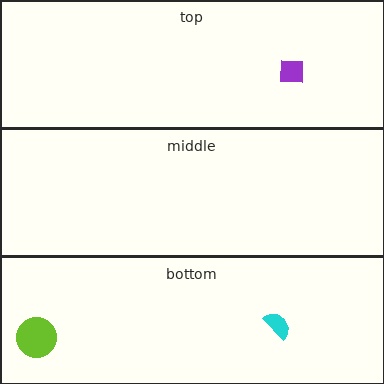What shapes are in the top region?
The purple square.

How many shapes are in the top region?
1.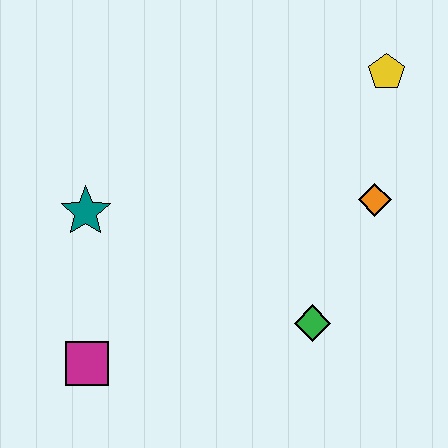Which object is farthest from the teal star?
The yellow pentagon is farthest from the teal star.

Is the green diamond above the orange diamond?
No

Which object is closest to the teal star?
The magenta square is closest to the teal star.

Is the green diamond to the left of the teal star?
No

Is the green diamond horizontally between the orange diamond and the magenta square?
Yes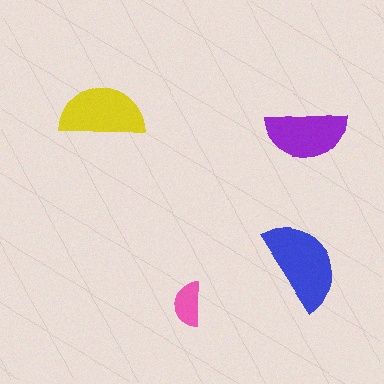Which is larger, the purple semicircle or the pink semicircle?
The purple one.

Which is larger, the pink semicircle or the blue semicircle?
The blue one.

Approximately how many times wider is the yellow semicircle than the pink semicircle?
About 2 times wider.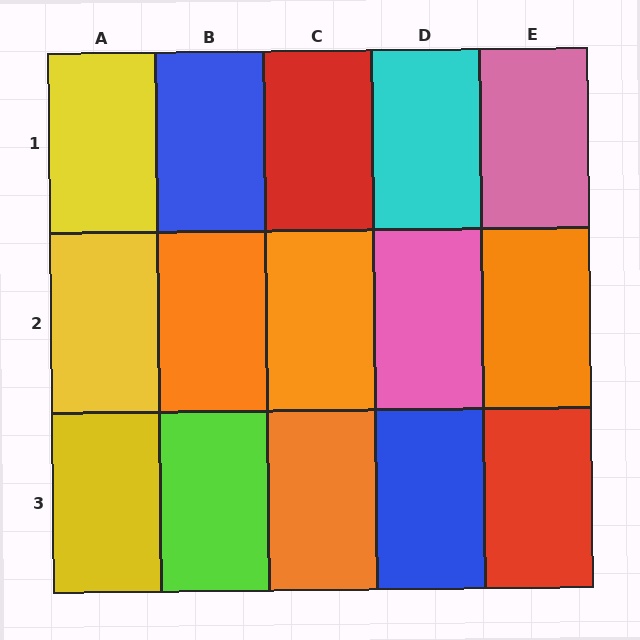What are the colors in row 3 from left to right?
Yellow, lime, orange, blue, red.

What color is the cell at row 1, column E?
Pink.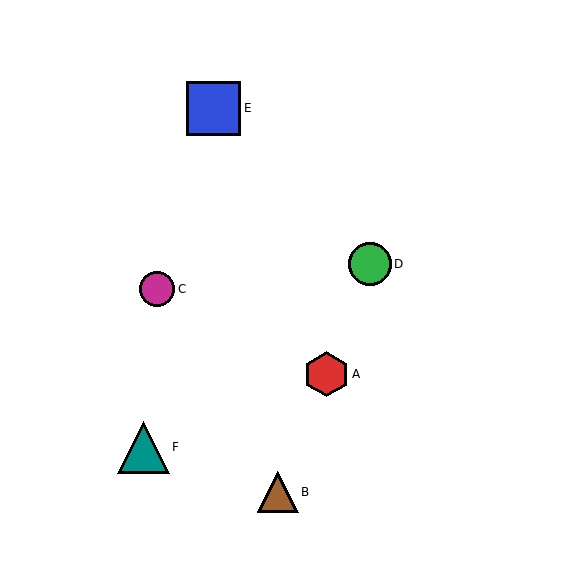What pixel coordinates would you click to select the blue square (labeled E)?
Click at (214, 108) to select the blue square E.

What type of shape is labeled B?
Shape B is a brown triangle.